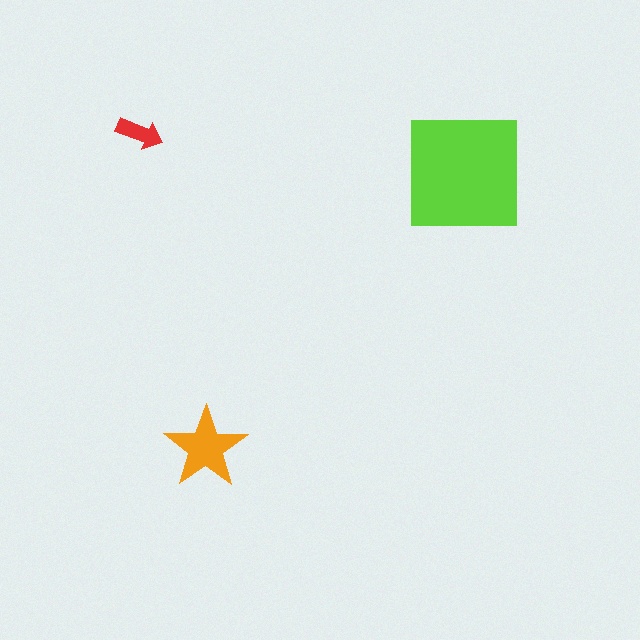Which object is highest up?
The red arrow is topmost.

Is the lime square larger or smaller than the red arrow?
Larger.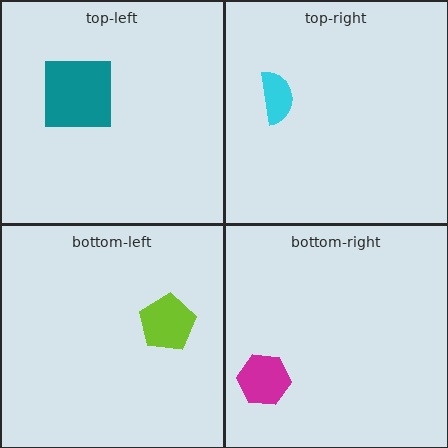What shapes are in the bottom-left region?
The lime pentagon.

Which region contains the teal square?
The top-left region.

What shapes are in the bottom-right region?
The magenta hexagon.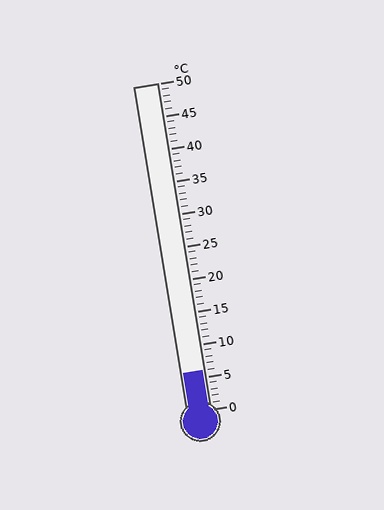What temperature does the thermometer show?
The thermometer shows approximately 6°C.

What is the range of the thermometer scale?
The thermometer scale ranges from 0°C to 50°C.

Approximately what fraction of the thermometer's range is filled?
The thermometer is filled to approximately 10% of its range.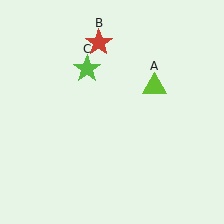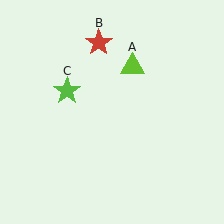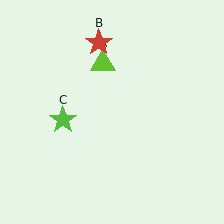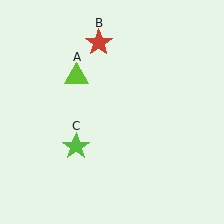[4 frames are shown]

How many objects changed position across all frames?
2 objects changed position: lime triangle (object A), lime star (object C).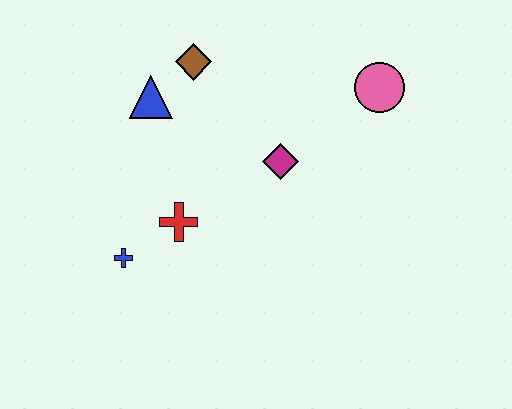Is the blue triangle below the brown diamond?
Yes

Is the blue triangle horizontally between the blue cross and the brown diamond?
Yes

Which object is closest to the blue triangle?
The brown diamond is closest to the blue triangle.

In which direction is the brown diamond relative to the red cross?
The brown diamond is above the red cross.